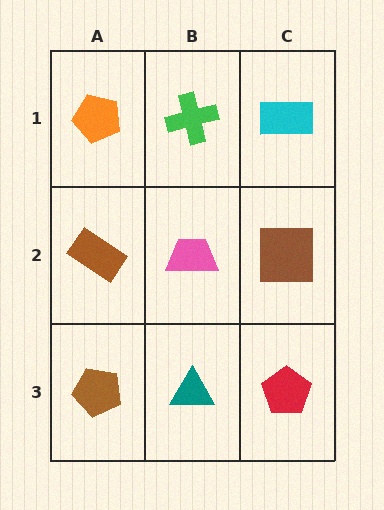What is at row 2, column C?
A brown square.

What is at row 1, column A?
An orange pentagon.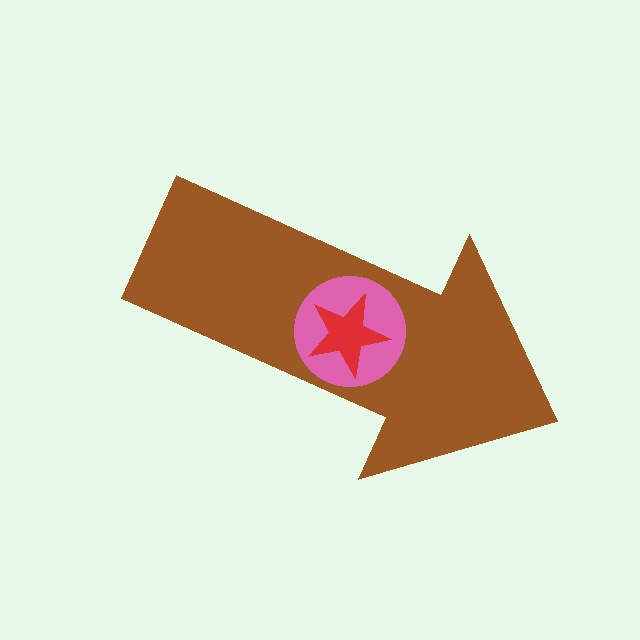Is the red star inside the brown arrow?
Yes.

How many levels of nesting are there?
3.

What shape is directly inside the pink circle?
The red star.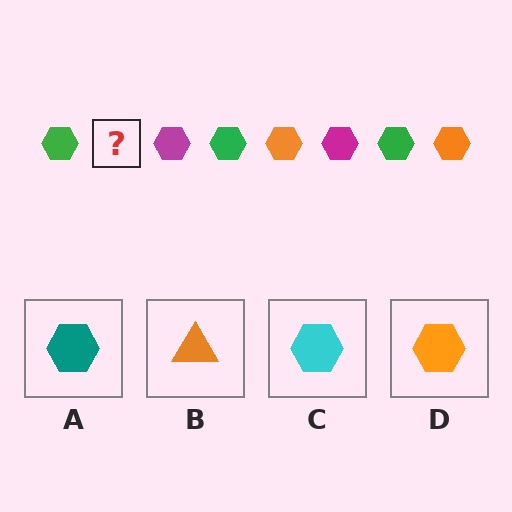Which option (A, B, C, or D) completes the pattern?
D.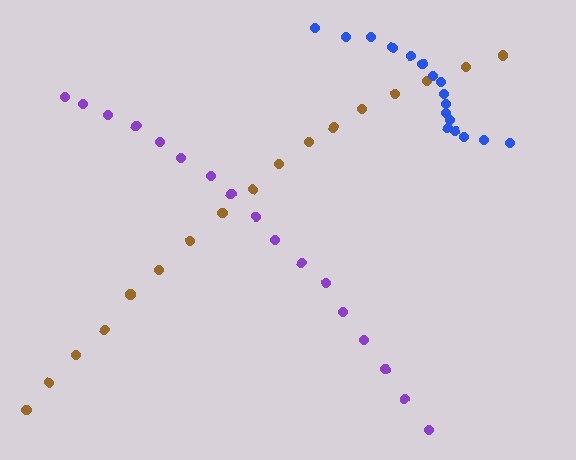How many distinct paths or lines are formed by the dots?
There are 3 distinct paths.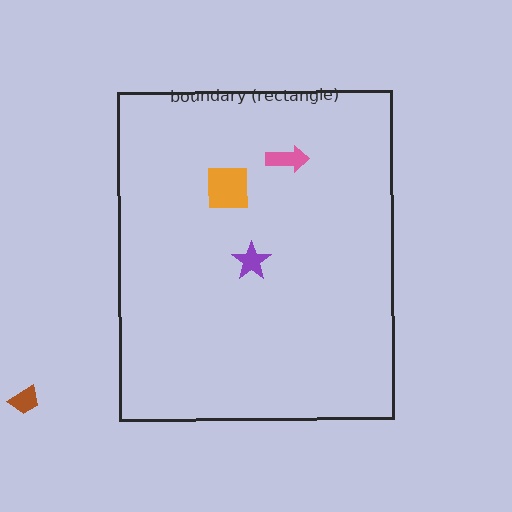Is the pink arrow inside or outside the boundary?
Inside.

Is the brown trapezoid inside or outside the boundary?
Outside.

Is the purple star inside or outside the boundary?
Inside.